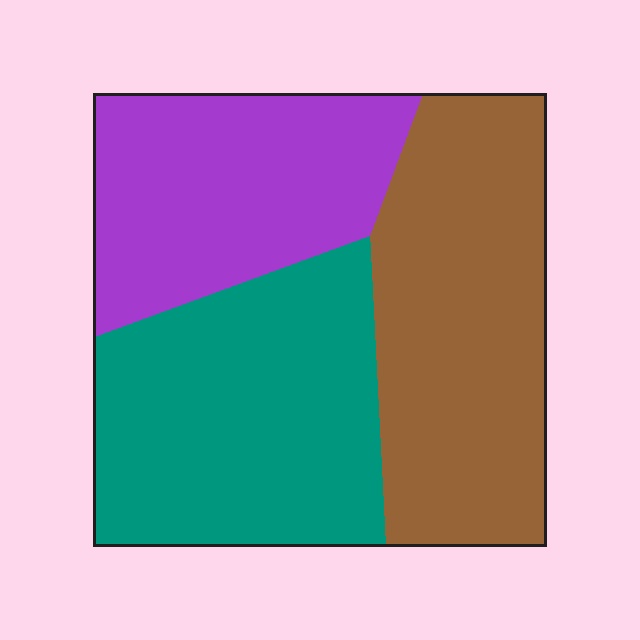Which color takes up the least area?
Purple, at roughly 30%.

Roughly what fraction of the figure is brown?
Brown covers around 35% of the figure.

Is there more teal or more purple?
Teal.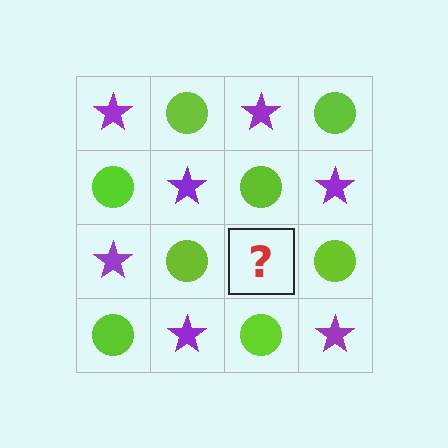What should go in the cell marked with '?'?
The missing cell should contain a purple star.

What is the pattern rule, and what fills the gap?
The rule is that it alternates purple star and lime circle in a checkerboard pattern. The gap should be filled with a purple star.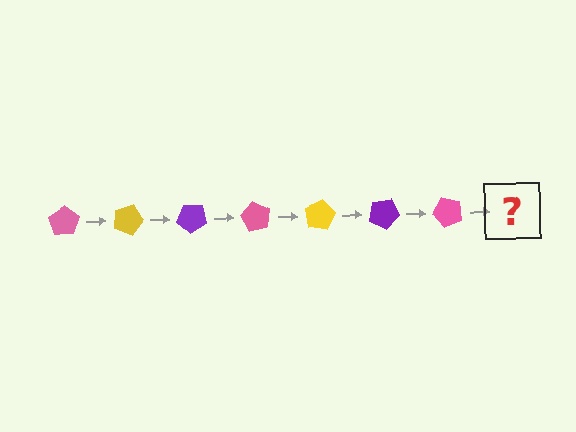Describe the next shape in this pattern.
It should be a yellow pentagon, rotated 140 degrees from the start.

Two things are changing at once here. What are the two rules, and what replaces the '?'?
The two rules are that it rotates 20 degrees each step and the color cycles through pink, yellow, and purple. The '?' should be a yellow pentagon, rotated 140 degrees from the start.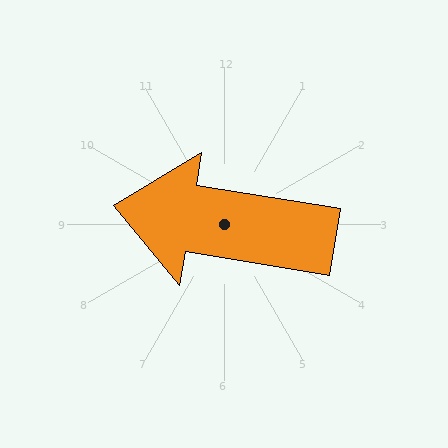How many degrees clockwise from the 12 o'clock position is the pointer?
Approximately 279 degrees.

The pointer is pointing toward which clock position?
Roughly 9 o'clock.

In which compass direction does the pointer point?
West.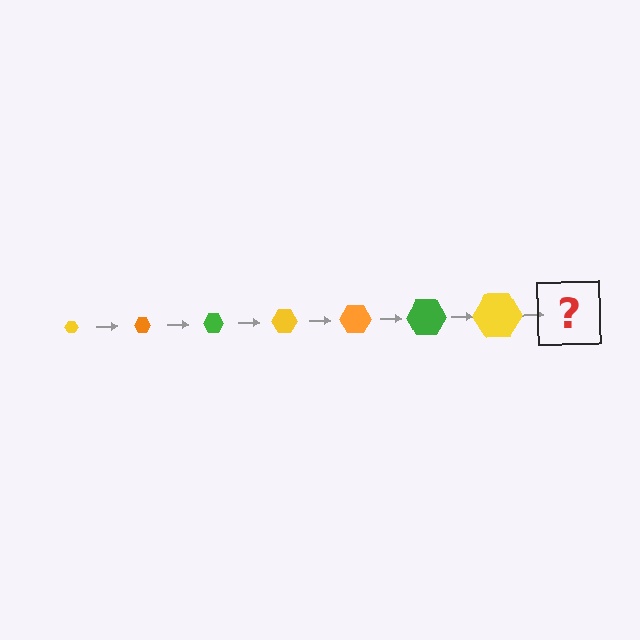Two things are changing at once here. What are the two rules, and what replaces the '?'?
The two rules are that the hexagon grows larger each step and the color cycles through yellow, orange, and green. The '?' should be an orange hexagon, larger than the previous one.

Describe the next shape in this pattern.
It should be an orange hexagon, larger than the previous one.